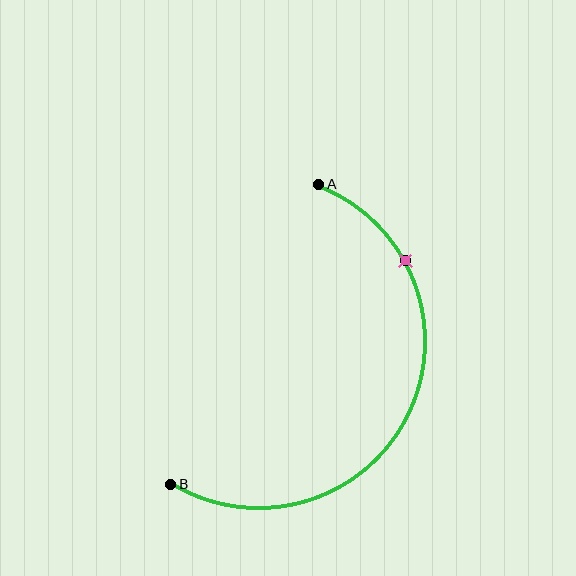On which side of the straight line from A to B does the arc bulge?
The arc bulges to the right of the straight line connecting A and B.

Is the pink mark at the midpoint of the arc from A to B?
No. The pink mark lies on the arc but is closer to endpoint A. The arc midpoint would be at the point on the curve equidistant along the arc from both A and B.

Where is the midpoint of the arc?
The arc midpoint is the point on the curve farthest from the straight line joining A and B. It sits to the right of that line.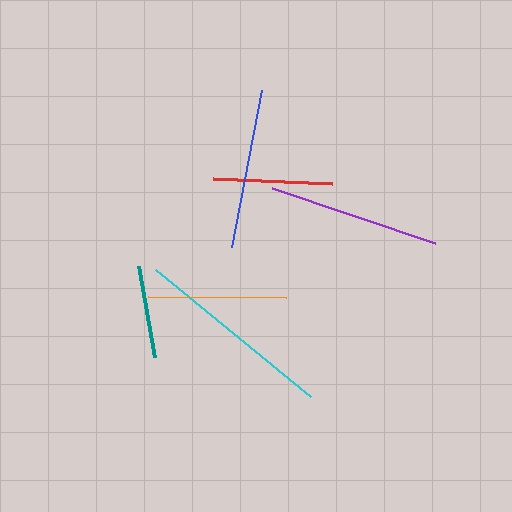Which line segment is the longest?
The cyan line is the longest at approximately 200 pixels.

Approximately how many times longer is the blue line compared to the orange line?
The blue line is approximately 1.2 times the length of the orange line.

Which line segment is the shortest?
The teal line is the shortest at approximately 92 pixels.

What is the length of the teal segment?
The teal segment is approximately 92 pixels long.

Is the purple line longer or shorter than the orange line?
The purple line is longer than the orange line.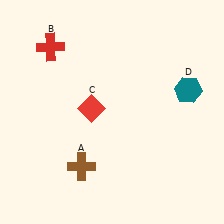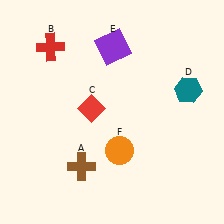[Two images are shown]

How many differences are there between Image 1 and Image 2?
There are 2 differences between the two images.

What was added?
A purple square (E), an orange circle (F) were added in Image 2.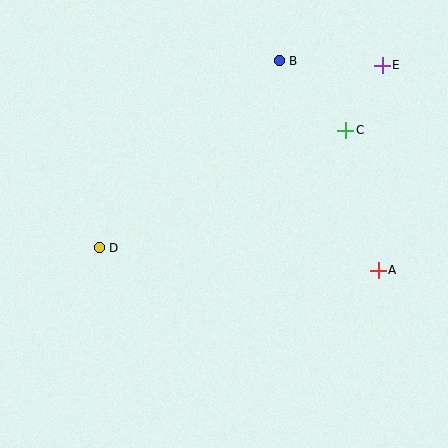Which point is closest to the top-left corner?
Point D is closest to the top-left corner.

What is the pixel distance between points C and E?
The distance between C and E is 74 pixels.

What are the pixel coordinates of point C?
Point C is at (346, 130).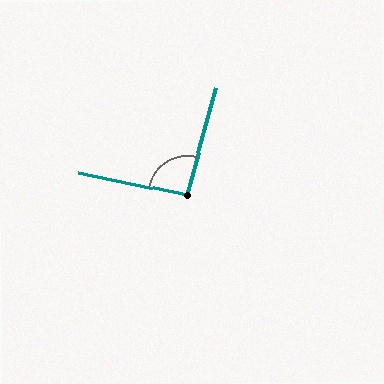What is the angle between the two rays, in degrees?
Approximately 93 degrees.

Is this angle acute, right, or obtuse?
It is approximately a right angle.